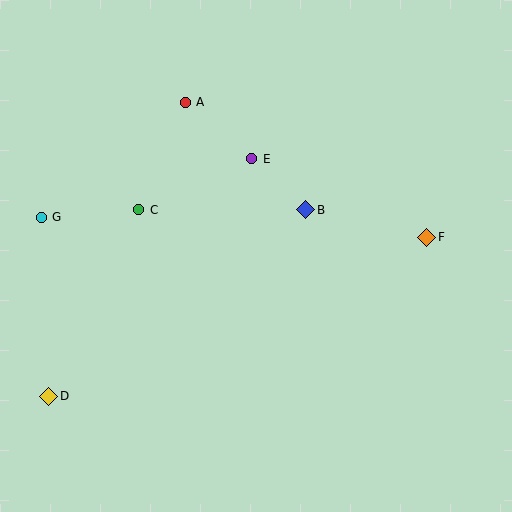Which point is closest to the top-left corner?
Point A is closest to the top-left corner.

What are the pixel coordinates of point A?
Point A is at (185, 102).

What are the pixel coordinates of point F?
Point F is at (427, 237).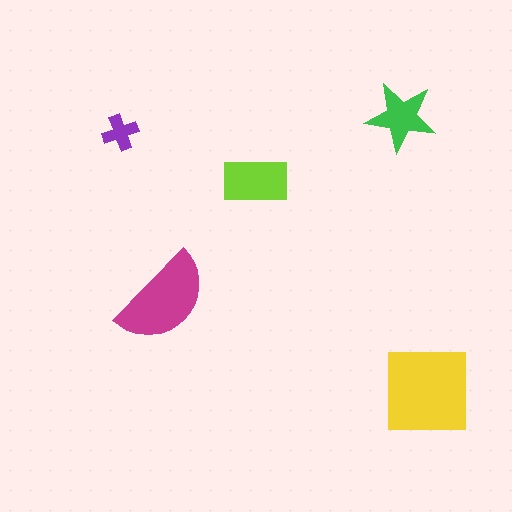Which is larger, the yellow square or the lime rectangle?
The yellow square.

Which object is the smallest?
The purple cross.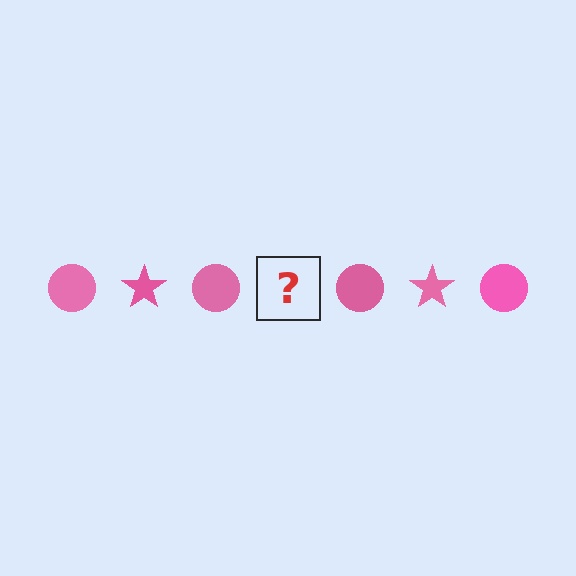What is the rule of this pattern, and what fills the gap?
The rule is that the pattern cycles through circle, star shapes in pink. The gap should be filled with a pink star.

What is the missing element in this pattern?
The missing element is a pink star.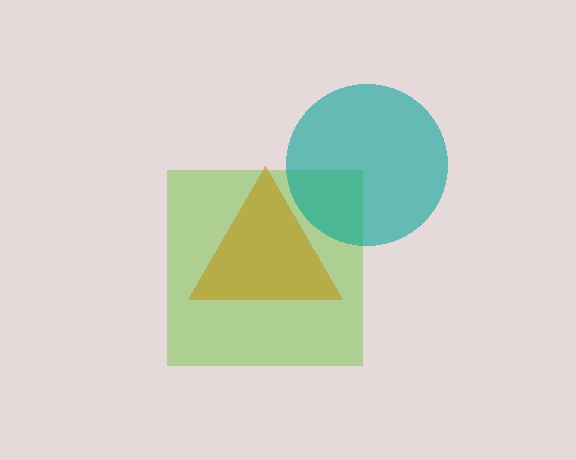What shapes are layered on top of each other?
The layered shapes are: an orange triangle, a lime square, a teal circle.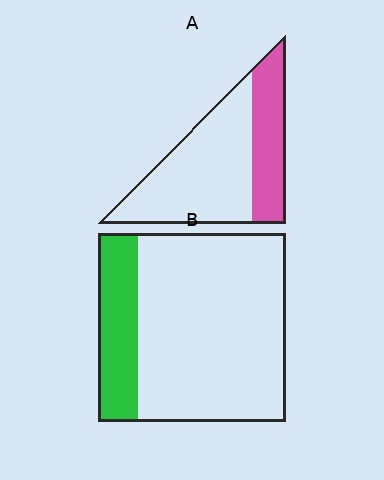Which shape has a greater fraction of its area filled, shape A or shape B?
Shape A.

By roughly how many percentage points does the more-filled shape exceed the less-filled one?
By roughly 10 percentage points (A over B).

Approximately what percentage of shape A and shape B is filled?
A is approximately 35% and B is approximately 20%.